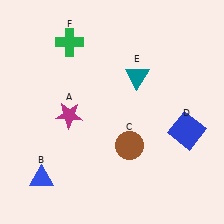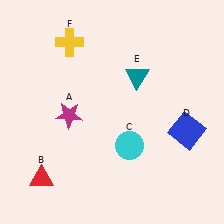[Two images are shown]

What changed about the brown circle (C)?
In Image 1, C is brown. In Image 2, it changed to cyan.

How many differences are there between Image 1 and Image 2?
There are 3 differences between the two images.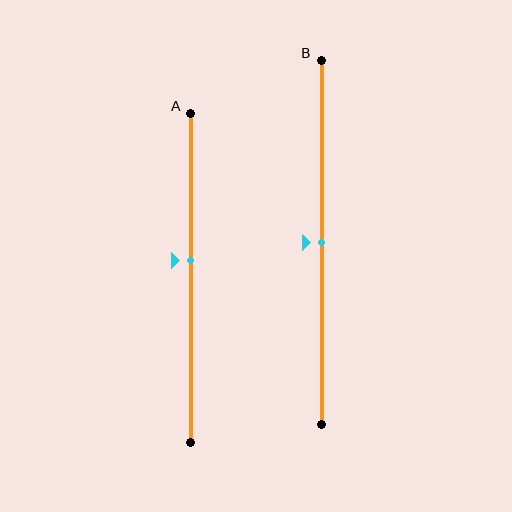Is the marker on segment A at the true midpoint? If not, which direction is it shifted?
No, the marker on segment A is shifted upward by about 5% of the segment length.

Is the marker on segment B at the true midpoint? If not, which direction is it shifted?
Yes, the marker on segment B is at the true midpoint.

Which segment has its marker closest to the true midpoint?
Segment B has its marker closest to the true midpoint.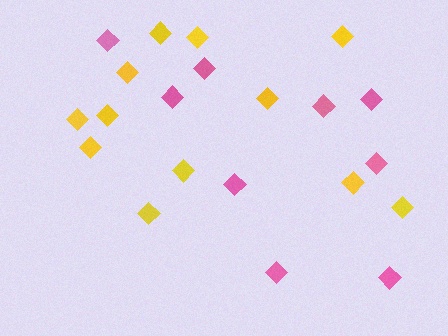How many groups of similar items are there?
There are 2 groups: one group of pink diamonds (9) and one group of yellow diamonds (12).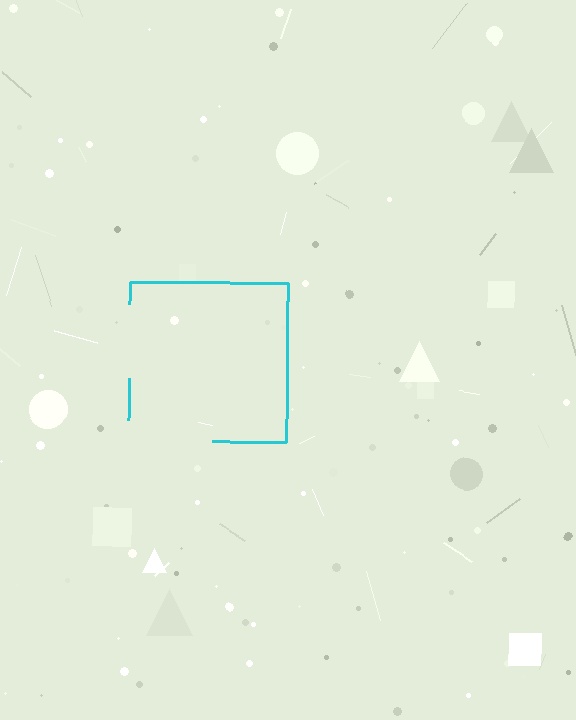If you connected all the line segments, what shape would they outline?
They would outline a square.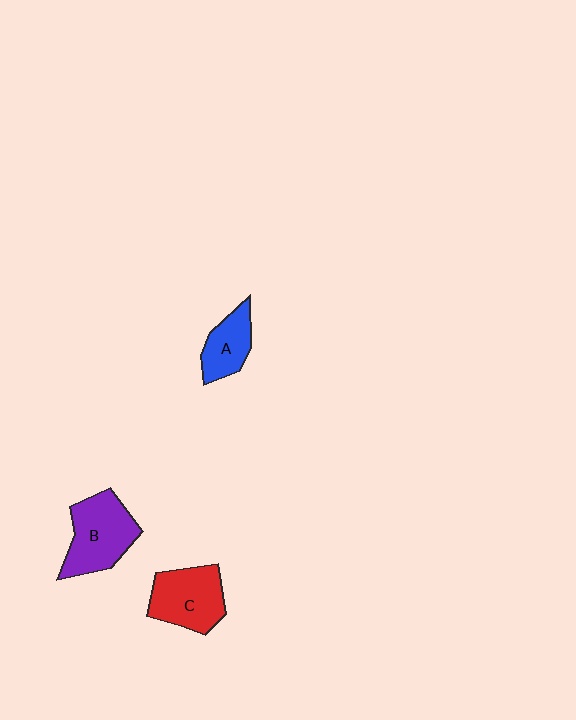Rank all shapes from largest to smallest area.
From largest to smallest: B (purple), C (red), A (blue).